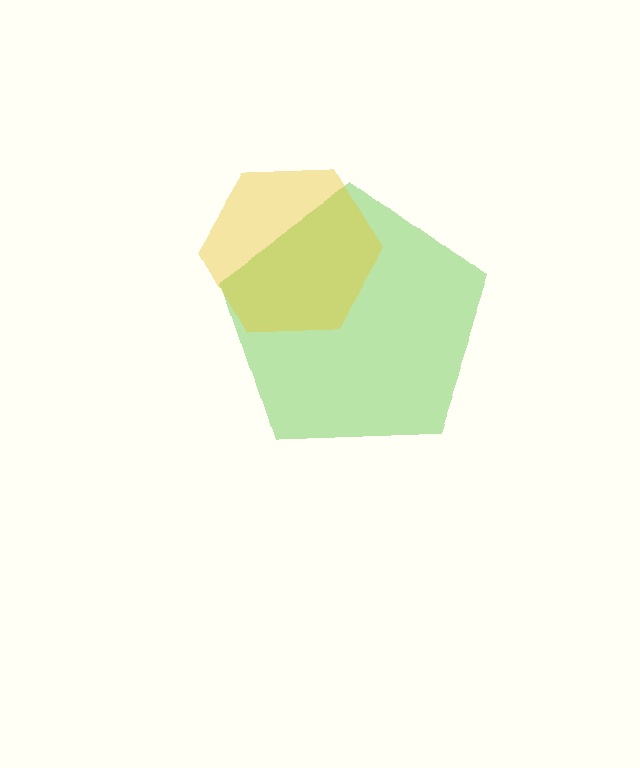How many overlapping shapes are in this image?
There are 2 overlapping shapes in the image.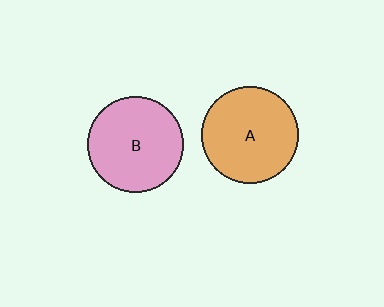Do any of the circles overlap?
No, none of the circles overlap.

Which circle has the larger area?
Circle A (orange).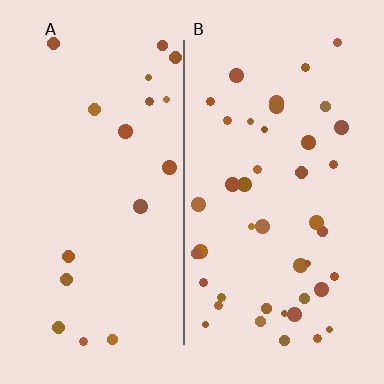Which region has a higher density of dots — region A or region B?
B (the right).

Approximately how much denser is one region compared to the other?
Approximately 2.4× — region B over region A.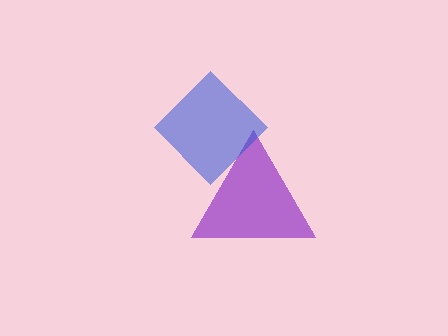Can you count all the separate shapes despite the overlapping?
Yes, there are 2 separate shapes.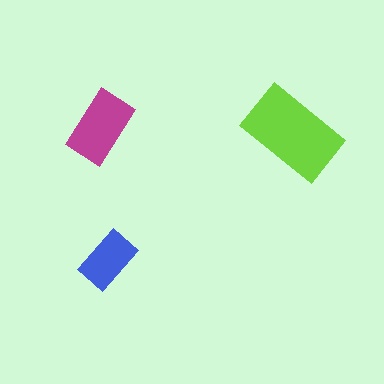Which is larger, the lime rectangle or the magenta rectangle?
The lime one.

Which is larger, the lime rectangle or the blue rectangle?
The lime one.